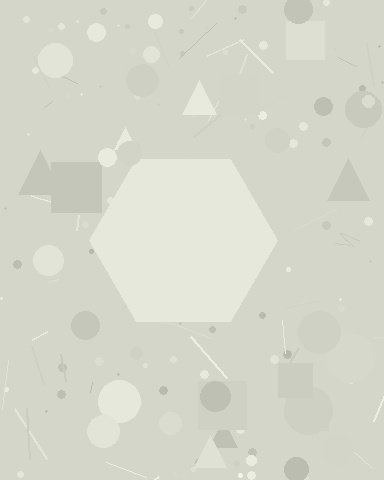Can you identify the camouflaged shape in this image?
The camouflaged shape is a hexagon.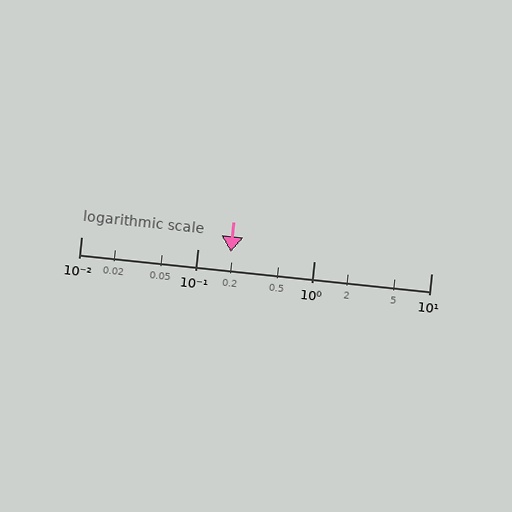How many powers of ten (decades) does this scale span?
The scale spans 3 decades, from 0.01 to 10.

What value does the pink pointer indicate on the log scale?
The pointer indicates approximately 0.19.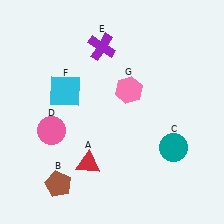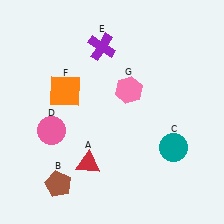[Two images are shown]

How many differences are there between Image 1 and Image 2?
There is 1 difference between the two images.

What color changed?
The square (F) changed from cyan in Image 1 to orange in Image 2.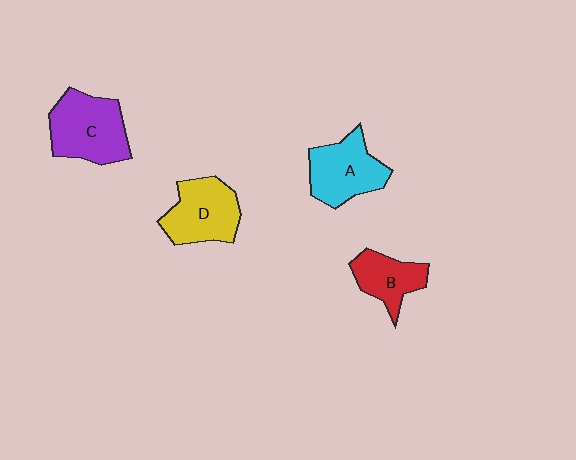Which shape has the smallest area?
Shape B (red).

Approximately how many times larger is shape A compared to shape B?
Approximately 1.4 times.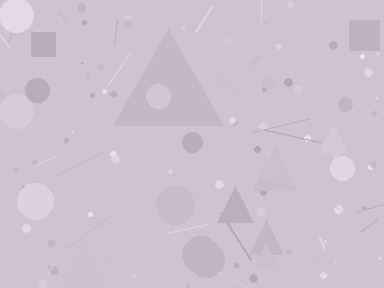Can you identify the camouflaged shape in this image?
The camouflaged shape is a triangle.